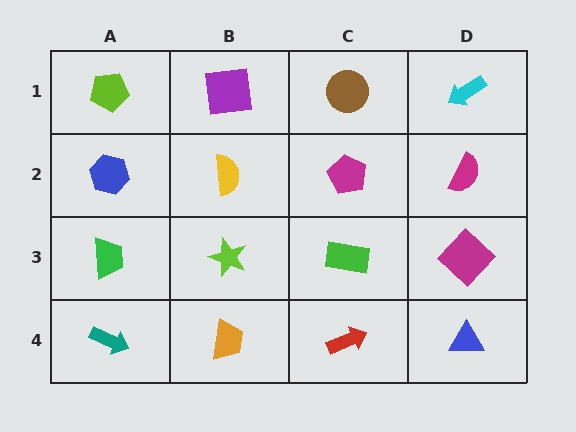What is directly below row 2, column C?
A green rectangle.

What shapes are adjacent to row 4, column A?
A green trapezoid (row 3, column A), an orange trapezoid (row 4, column B).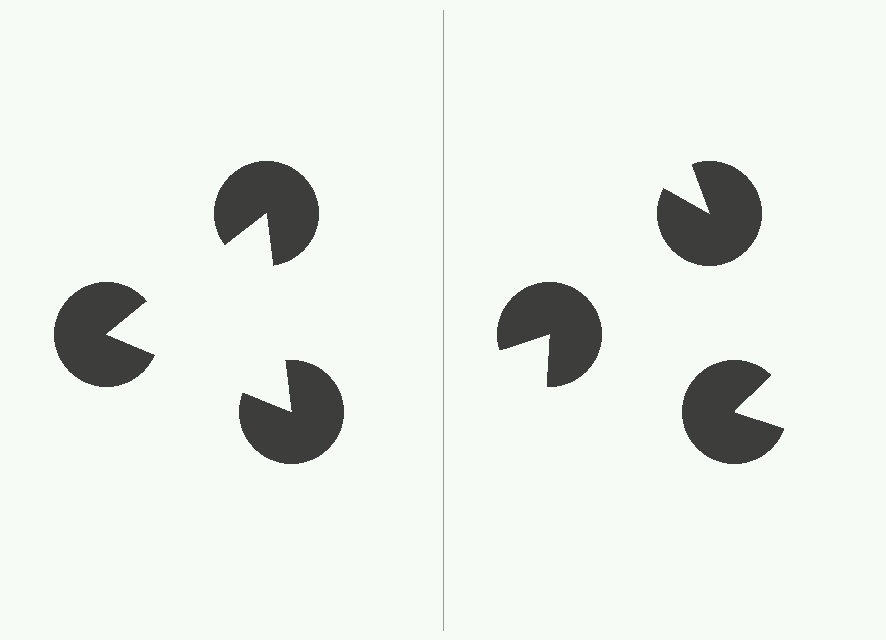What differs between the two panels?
The pac-man discs are positioned identically on both sides; only the wedge orientations differ. On the left they align to a triangle; on the right they are misaligned.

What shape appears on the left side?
An illusory triangle.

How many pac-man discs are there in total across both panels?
6 — 3 on each side.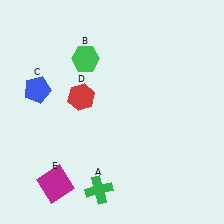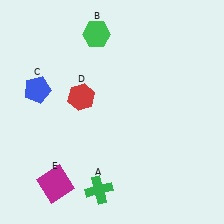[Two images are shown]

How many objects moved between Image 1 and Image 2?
1 object moved between the two images.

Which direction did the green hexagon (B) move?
The green hexagon (B) moved up.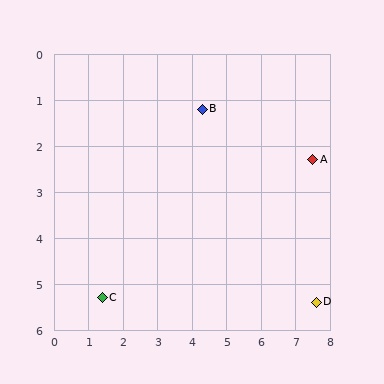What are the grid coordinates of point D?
Point D is at approximately (7.6, 5.4).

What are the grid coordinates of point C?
Point C is at approximately (1.4, 5.3).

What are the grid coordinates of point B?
Point B is at approximately (4.3, 1.2).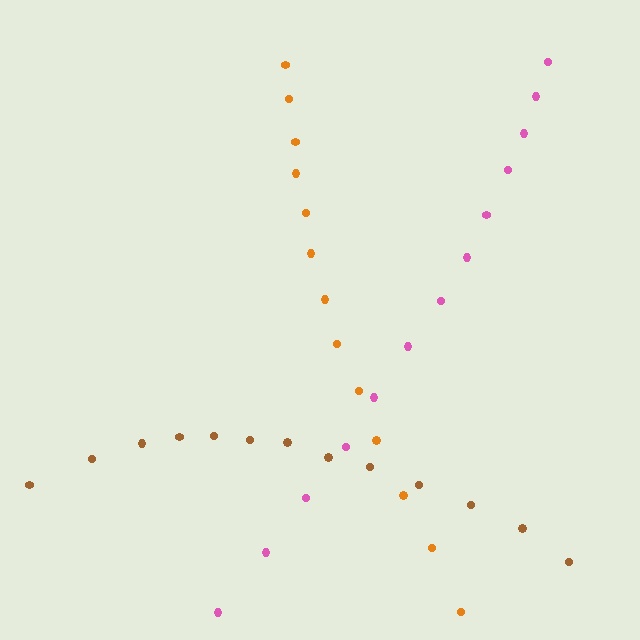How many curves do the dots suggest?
There are 3 distinct paths.